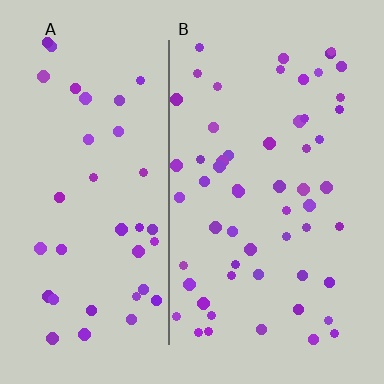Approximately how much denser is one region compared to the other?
Approximately 1.4× — region B over region A.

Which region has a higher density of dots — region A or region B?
B (the right).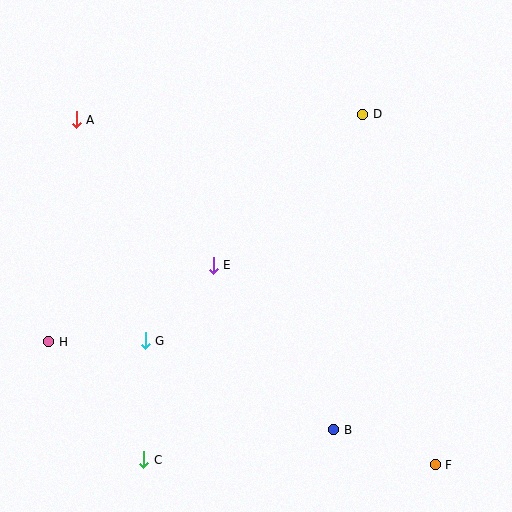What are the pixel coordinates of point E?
Point E is at (213, 265).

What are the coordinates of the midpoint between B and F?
The midpoint between B and F is at (384, 447).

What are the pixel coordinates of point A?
Point A is at (76, 120).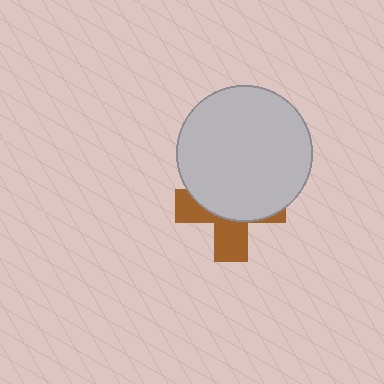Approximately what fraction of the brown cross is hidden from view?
Roughly 60% of the brown cross is hidden behind the light gray circle.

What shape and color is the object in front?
The object in front is a light gray circle.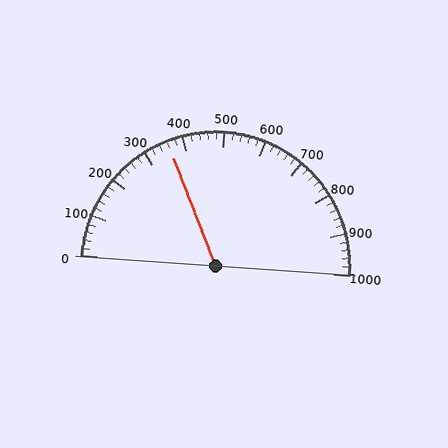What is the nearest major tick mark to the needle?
The nearest major tick mark is 400.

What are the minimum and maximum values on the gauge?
The gauge ranges from 0 to 1000.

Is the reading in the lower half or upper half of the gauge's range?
The reading is in the lower half of the range (0 to 1000).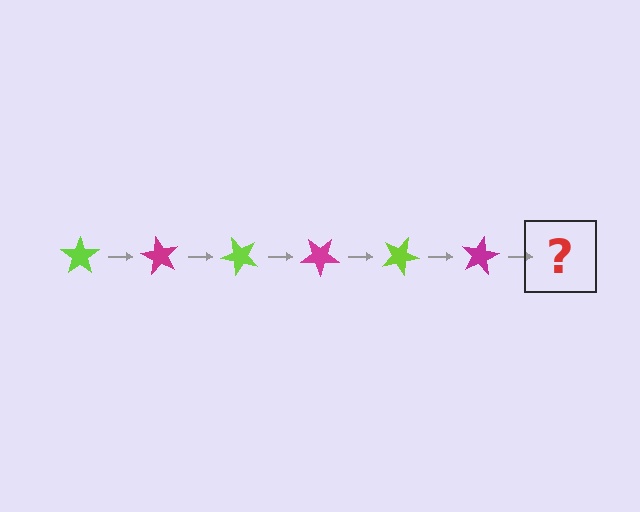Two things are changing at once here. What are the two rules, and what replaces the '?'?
The two rules are that it rotates 60 degrees each step and the color cycles through lime and magenta. The '?' should be a lime star, rotated 360 degrees from the start.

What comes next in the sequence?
The next element should be a lime star, rotated 360 degrees from the start.